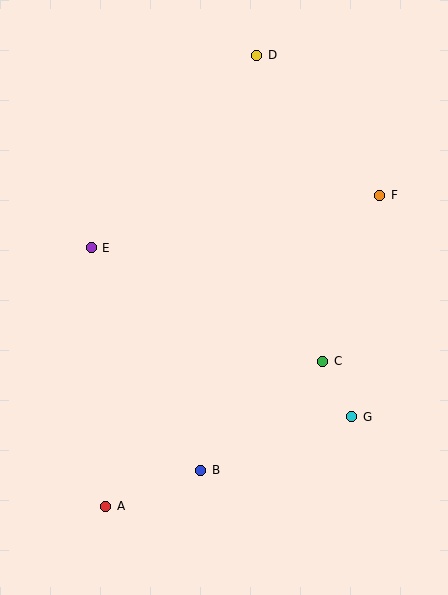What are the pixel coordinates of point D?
Point D is at (257, 55).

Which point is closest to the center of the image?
Point C at (323, 361) is closest to the center.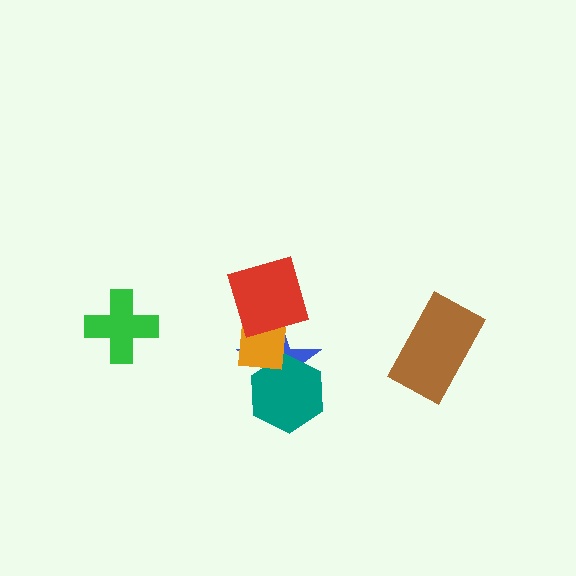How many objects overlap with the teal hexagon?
2 objects overlap with the teal hexagon.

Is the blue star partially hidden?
Yes, it is partially covered by another shape.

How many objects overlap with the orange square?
3 objects overlap with the orange square.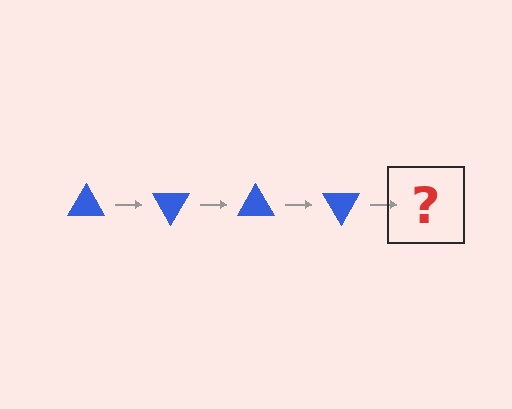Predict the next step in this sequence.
The next step is a blue triangle rotated 240 degrees.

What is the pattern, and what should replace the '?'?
The pattern is that the triangle rotates 60 degrees each step. The '?' should be a blue triangle rotated 240 degrees.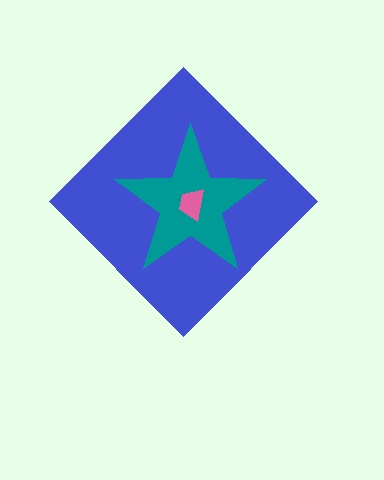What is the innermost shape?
The pink trapezoid.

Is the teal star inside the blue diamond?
Yes.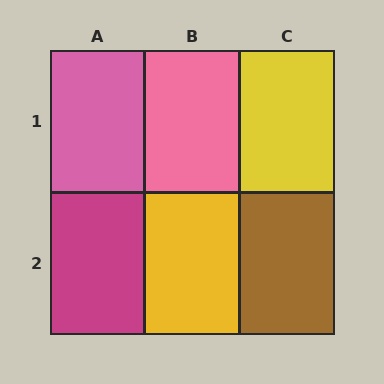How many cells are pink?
2 cells are pink.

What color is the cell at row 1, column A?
Pink.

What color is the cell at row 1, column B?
Pink.